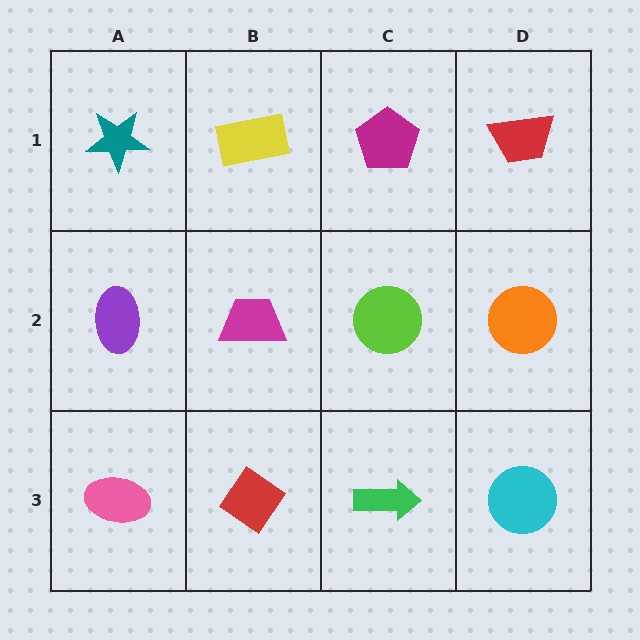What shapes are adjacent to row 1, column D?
An orange circle (row 2, column D), a magenta pentagon (row 1, column C).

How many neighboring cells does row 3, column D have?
2.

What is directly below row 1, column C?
A lime circle.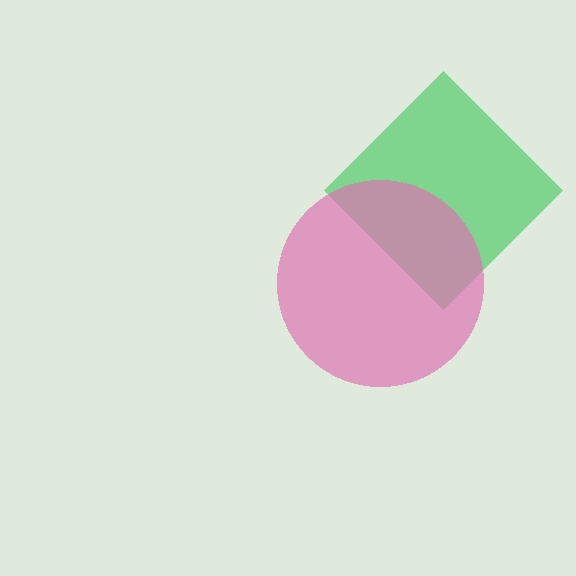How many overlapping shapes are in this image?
There are 2 overlapping shapes in the image.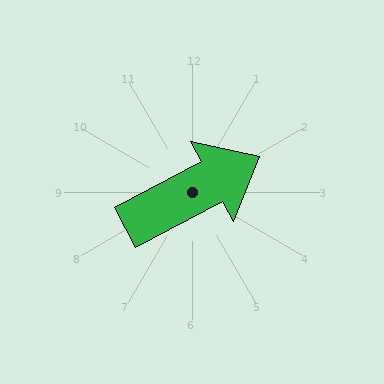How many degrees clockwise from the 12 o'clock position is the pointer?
Approximately 62 degrees.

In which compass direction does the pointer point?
Northeast.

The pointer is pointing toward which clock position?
Roughly 2 o'clock.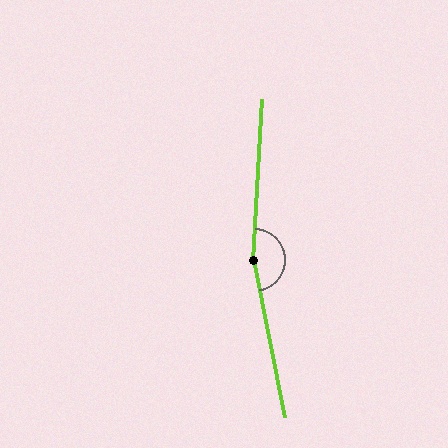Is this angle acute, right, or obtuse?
It is obtuse.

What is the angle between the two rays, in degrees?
Approximately 166 degrees.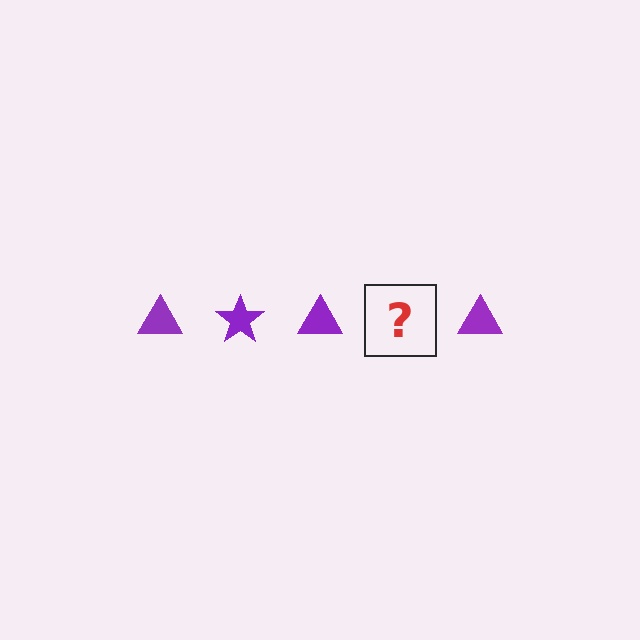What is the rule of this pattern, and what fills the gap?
The rule is that the pattern cycles through triangle, star shapes in purple. The gap should be filled with a purple star.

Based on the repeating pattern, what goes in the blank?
The blank should be a purple star.